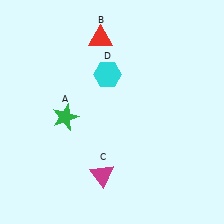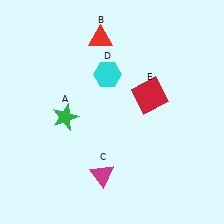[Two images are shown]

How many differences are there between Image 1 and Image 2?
There is 1 difference between the two images.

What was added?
A red square (E) was added in Image 2.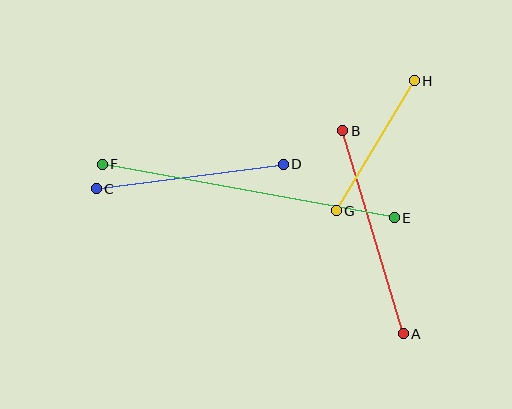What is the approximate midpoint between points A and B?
The midpoint is at approximately (373, 232) pixels.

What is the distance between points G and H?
The distance is approximately 152 pixels.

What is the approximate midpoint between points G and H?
The midpoint is at approximately (375, 146) pixels.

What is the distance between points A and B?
The distance is approximately 212 pixels.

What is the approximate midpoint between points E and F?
The midpoint is at approximately (248, 191) pixels.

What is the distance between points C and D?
The distance is approximately 189 pixels.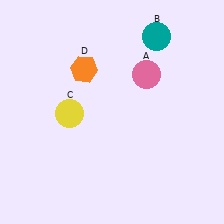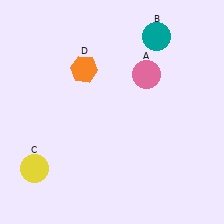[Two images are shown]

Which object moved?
The yellow circle (C) moved down.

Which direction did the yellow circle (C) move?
The yellow circle (C) moved down.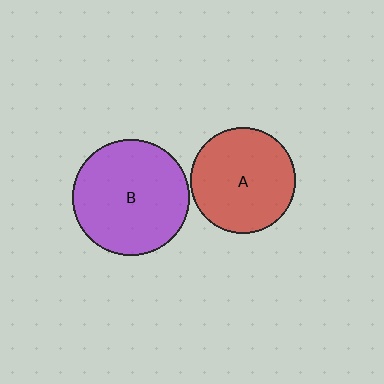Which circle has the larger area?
Circle B (purple).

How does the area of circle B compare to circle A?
Approximately 1.2 times.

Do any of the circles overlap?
No, none of the circles overlap.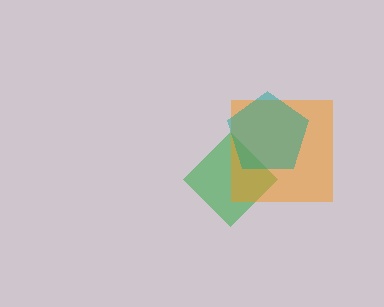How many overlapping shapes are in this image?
There are 3 overlapping shapes in the image.